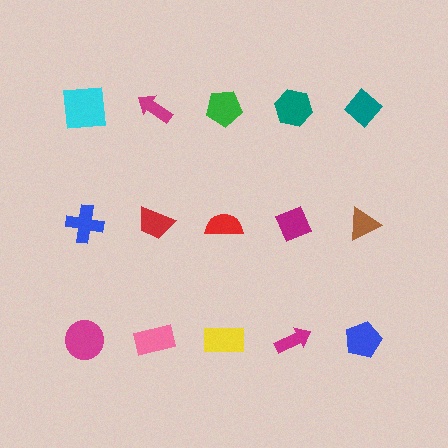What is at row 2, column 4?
A magenta diamond.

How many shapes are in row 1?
5 shapes.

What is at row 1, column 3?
A green pentagon.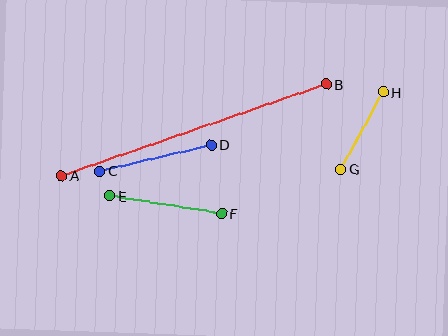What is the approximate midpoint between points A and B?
The midpoint is at approximately (194, 130) pixels.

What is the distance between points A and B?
The distance is approximately 280 pixels.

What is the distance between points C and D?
The distance is approximately 115 pixels.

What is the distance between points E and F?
The distance is approximately 113 pixels.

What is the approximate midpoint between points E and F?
The midpoint is at approximately (166, 205) pixels.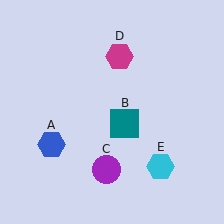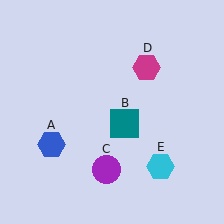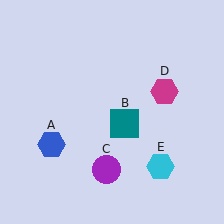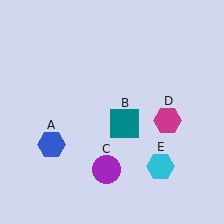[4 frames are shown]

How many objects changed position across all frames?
1 object changed position: magenta hexagon (object D).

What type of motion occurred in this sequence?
The magenta hexagon (object D) rotated clockwise around the center of the scene.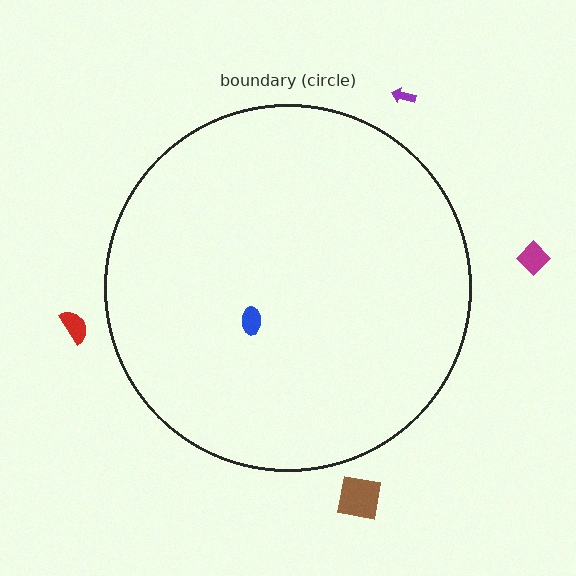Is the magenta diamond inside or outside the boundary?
Outside.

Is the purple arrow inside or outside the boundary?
Outside.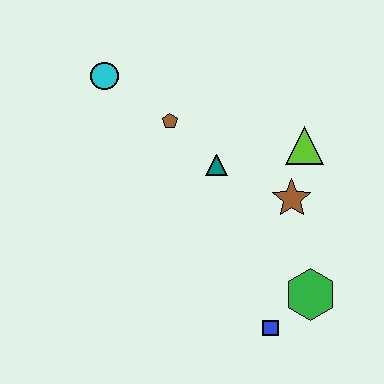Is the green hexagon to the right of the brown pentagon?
Yes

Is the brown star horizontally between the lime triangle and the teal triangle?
Yes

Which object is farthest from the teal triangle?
The blue square is farthest from the teal triangle.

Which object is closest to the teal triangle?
The brown pentagon is closest to the teal triangle.